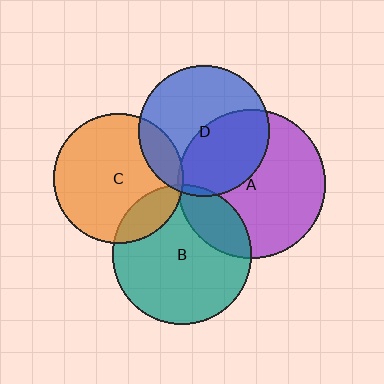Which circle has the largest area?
Circle A (purple).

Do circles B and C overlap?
Yes.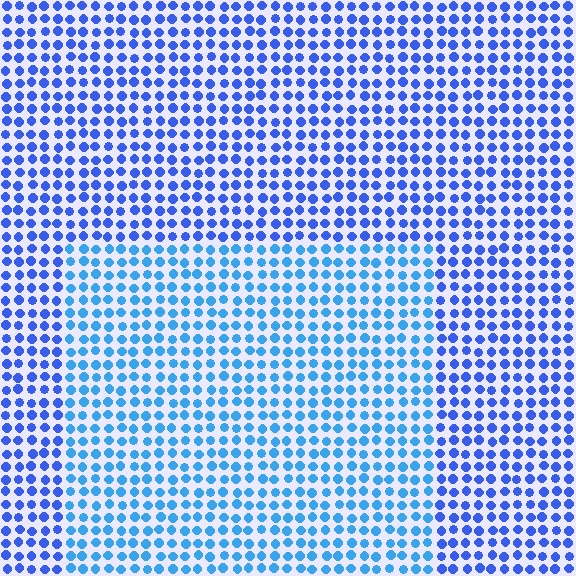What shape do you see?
I see a rectangle.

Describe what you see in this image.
The image is filled with small blue elements in a uniform arrangement. A rectangle-shaped region is visible where the elements are tinted to a slightly different hue, forming a subtle color boundary.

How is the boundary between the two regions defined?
The boundary is defined purely by a slight shift in hue (about 24 degrees). Spacing, size, and orientation are identical on both sides.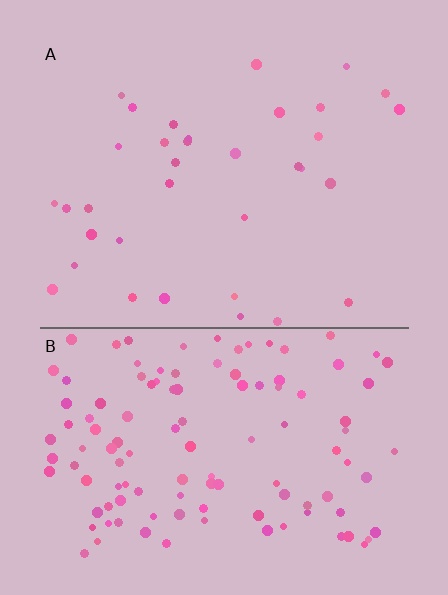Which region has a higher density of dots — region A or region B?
B (the bottom).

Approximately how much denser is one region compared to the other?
Approximately 3.5× — region B over region A.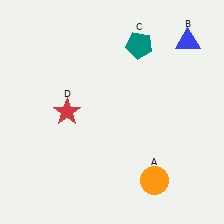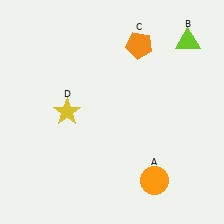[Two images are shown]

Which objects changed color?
B changed from blue to lime. C changed from teal to orange. D changed from red to yellow.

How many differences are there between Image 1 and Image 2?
There are 3 differences between the two images.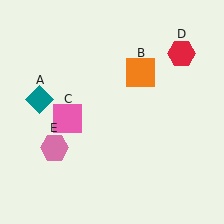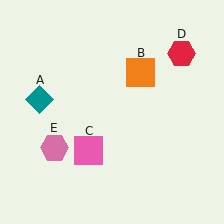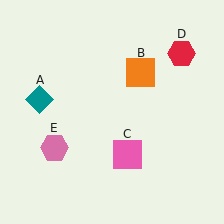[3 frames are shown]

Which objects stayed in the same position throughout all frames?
Teal diamond (object A) and orange square (object B) and red hexagon (object D) and pink hexagon (object E) remained stationary.